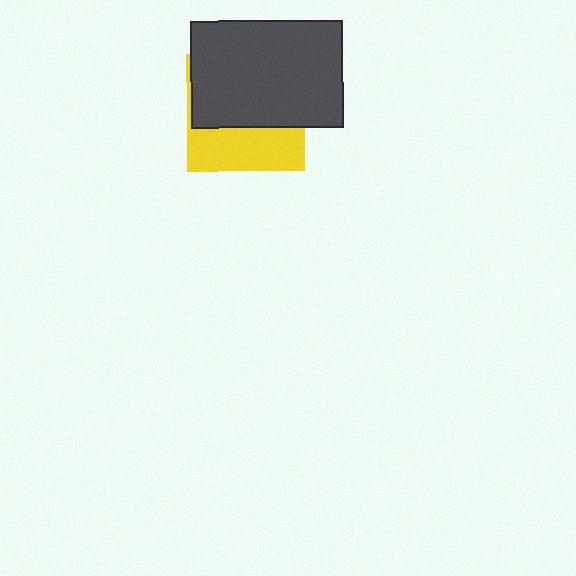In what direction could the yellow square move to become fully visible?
The yellow square could move down. That would shift it out from behind the dark gray rectangle entirely.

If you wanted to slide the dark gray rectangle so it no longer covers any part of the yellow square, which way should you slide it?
Slide it up — that is the most direct way to separate the two shapes.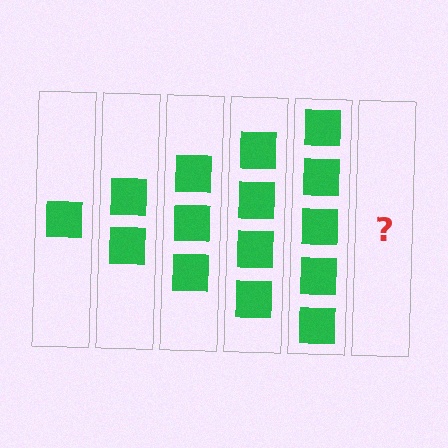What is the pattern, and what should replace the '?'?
The pattern is that each step adds one more square. The '?' should be 6 squares.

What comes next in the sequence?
The next element should be 6 squares.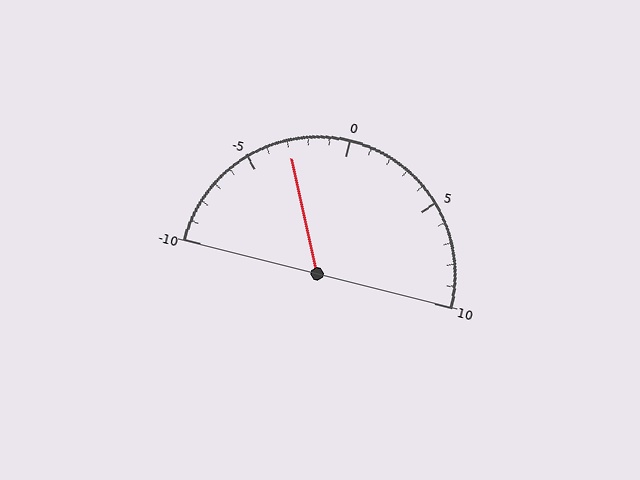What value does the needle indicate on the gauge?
The needle indicates approximately -3.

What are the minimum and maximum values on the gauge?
The gauge ranges from -10 to 10.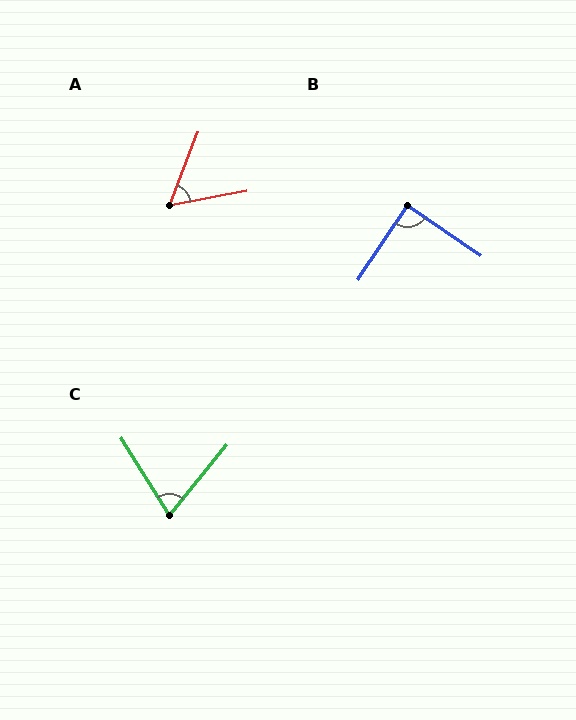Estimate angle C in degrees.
Approximately 71 degrees.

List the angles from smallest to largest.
A (58°), C (71°), B (89°).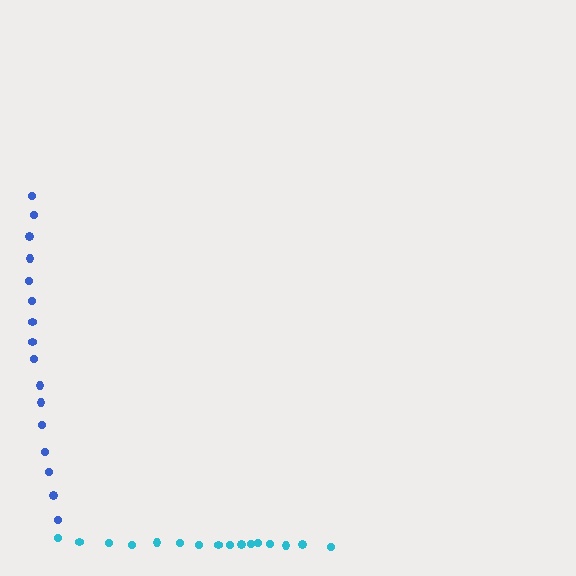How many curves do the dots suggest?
There are 2 distinct paths.